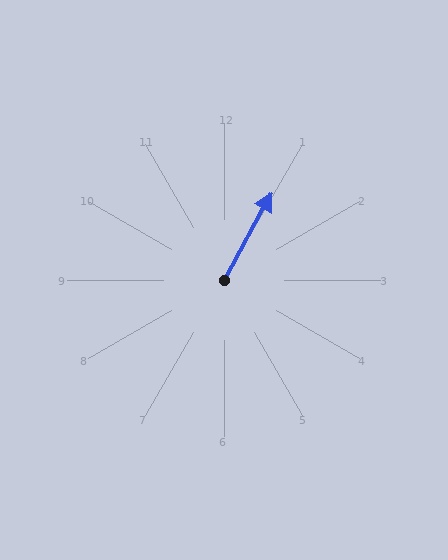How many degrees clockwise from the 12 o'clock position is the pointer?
Approximately 28 degrees.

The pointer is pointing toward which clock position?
Roughly 1 o'clock.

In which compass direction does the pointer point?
Northeast.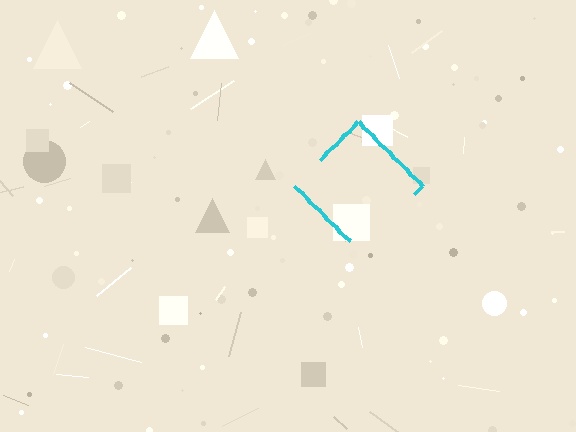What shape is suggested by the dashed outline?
The dashed outline suggests a diamond.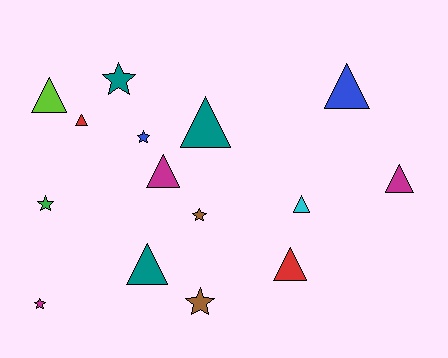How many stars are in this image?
There are 6 stars.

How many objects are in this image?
There are 15 objects.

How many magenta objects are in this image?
There are 3 magenta objects.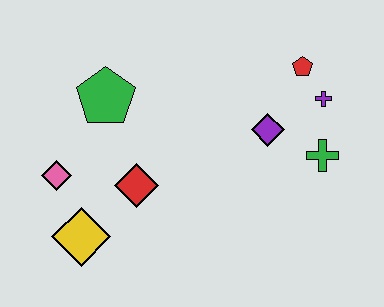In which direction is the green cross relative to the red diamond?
The green cross is to the right of the red diamond.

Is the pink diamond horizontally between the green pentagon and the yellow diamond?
No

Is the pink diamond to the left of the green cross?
Yes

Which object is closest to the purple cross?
The red pentagon is closest to the purple cross.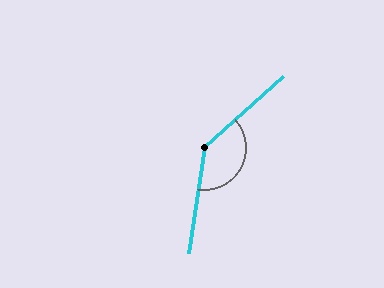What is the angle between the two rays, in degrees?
Approximately 140 degrees.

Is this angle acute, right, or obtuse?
It is obtuse.